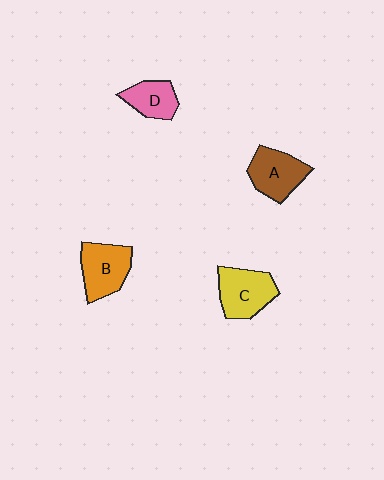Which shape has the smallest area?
Shape D (pink).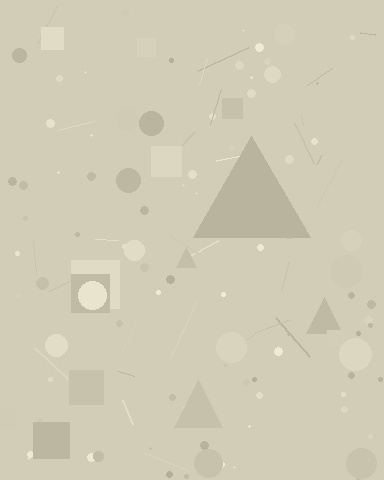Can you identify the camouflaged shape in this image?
The camouflaged shape is a triangle.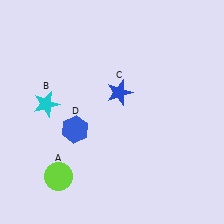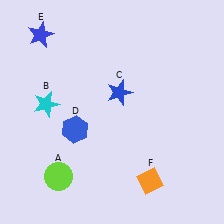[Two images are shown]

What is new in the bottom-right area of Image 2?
An orange diamond (F) was added in the bottom-right area of Image 2.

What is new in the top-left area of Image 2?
A blue star (E) was added in the top-left area of Image 2.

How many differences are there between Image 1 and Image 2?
There are 2 differences between the two images.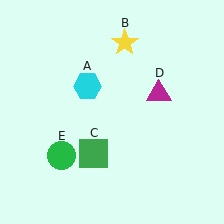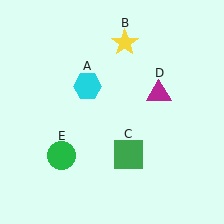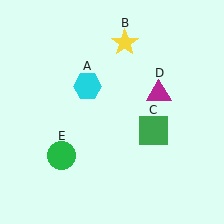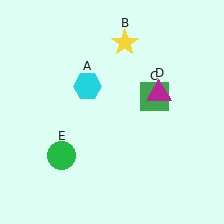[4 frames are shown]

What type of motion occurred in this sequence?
The green square (object C) rotated counterclockwise around the center of the scene.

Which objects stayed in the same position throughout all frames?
Cyan hexagon (object A) and yellow star (object B) and magenta triangle (object D) and green circle (object E) remained stationary.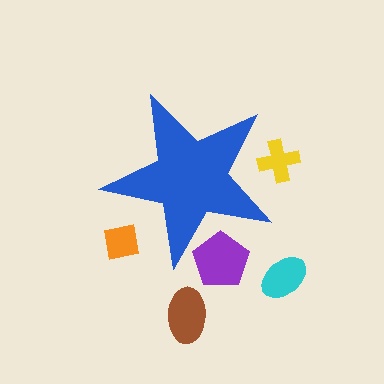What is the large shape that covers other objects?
A blue star.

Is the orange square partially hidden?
Yes, the orange square is partially hidden behind the blue star.